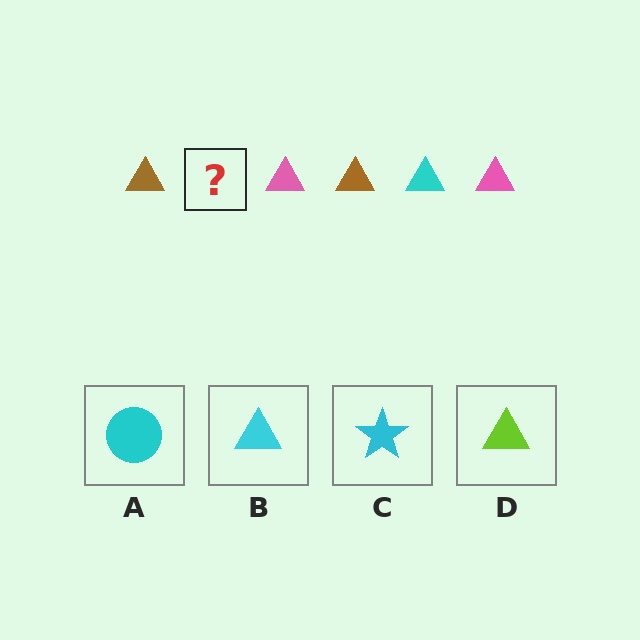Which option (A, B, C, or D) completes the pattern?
B.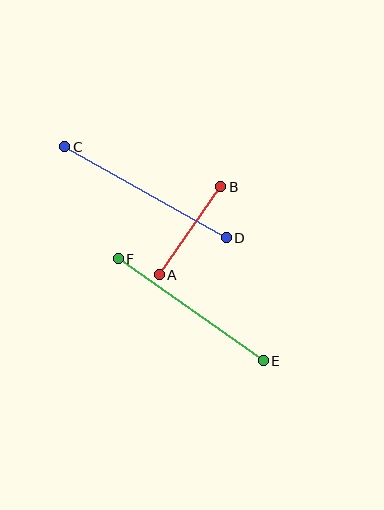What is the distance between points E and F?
The distance is approximately 177 pixels.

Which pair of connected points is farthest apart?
Points C and D are farthest apart.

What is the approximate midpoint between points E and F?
The midpoint is at approximately (191, 310) pixels.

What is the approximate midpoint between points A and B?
The midpoint is at approximately (190, 231) pixels.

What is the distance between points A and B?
The distance is approximately 107 pixels.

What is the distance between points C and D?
The distance is approximately 186 pixels.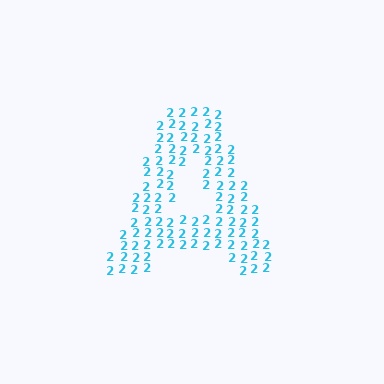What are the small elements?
The small elements are digit 2's.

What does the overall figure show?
The overall figure shows the letter A.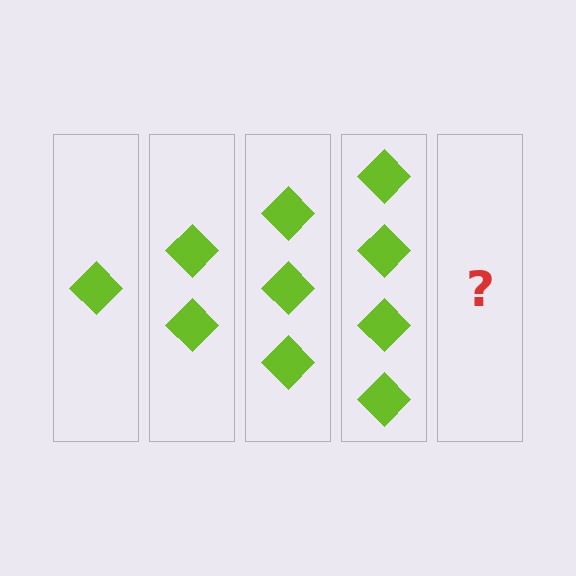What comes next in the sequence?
The next element should be 5 diamonds.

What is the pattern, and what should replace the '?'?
The pattern is that each step adds one more diamond. The '?' should be 5 diamonds.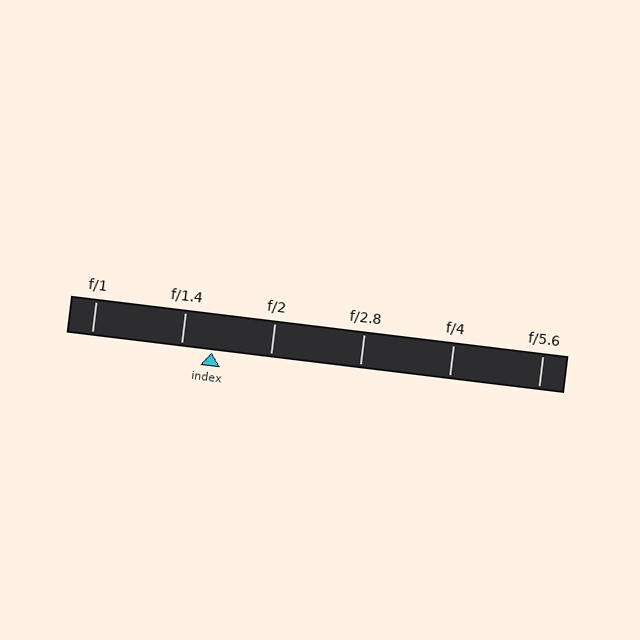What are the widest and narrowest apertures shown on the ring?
The widest aperture shown is f/1 and the narrowest is f/5.6.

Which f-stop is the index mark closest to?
The index mark is closest to f/1.4.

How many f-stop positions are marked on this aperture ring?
There are 6 f-stop positions marked.